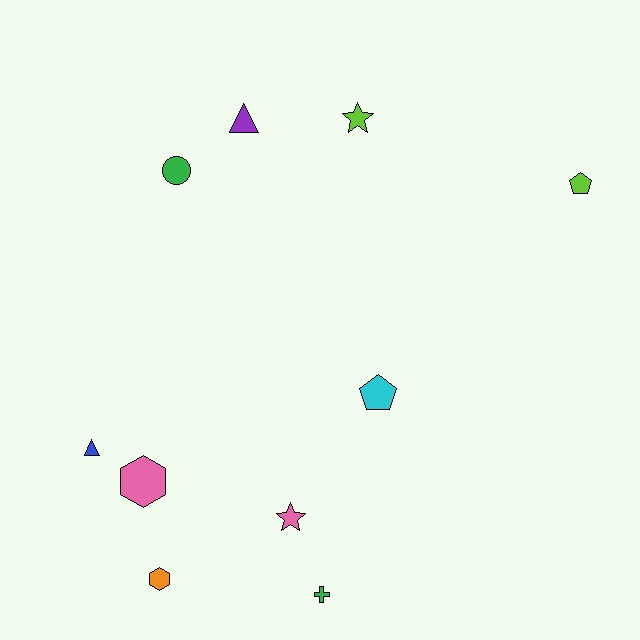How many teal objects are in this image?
There are no teal objects.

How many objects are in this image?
There are 10 objects.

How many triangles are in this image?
There are 2 triangles.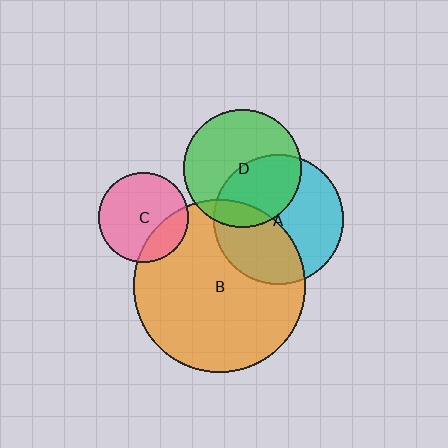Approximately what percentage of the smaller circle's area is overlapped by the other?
Approximately 40%.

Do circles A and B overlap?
Yes.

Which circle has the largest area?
Circle B (orange).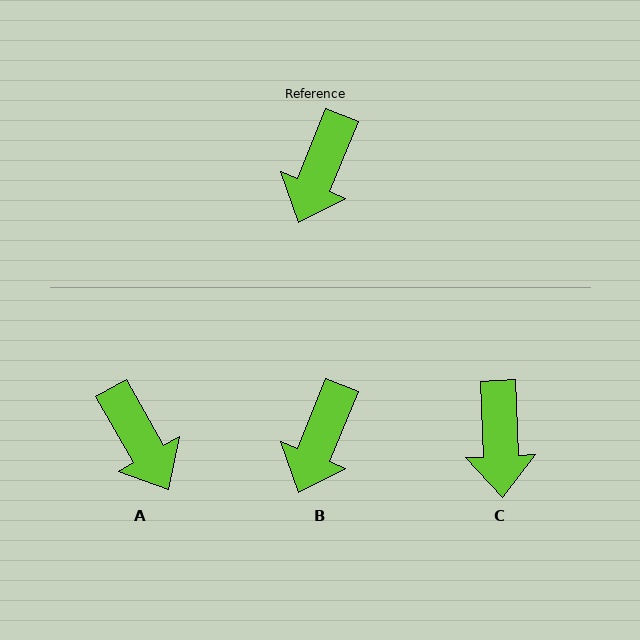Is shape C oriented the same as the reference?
No, it is off by about 24 degrees.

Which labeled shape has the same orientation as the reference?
B.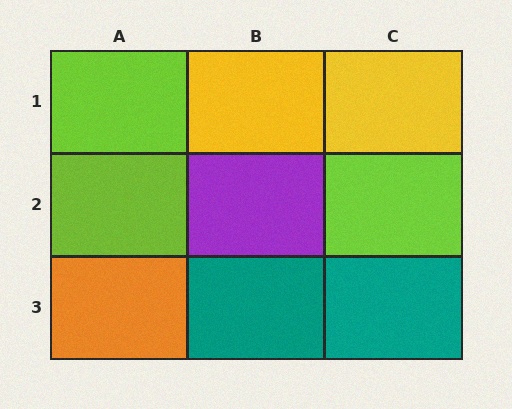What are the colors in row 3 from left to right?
Orange, teal, teal.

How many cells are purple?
1 cell is purple.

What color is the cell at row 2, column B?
Purple.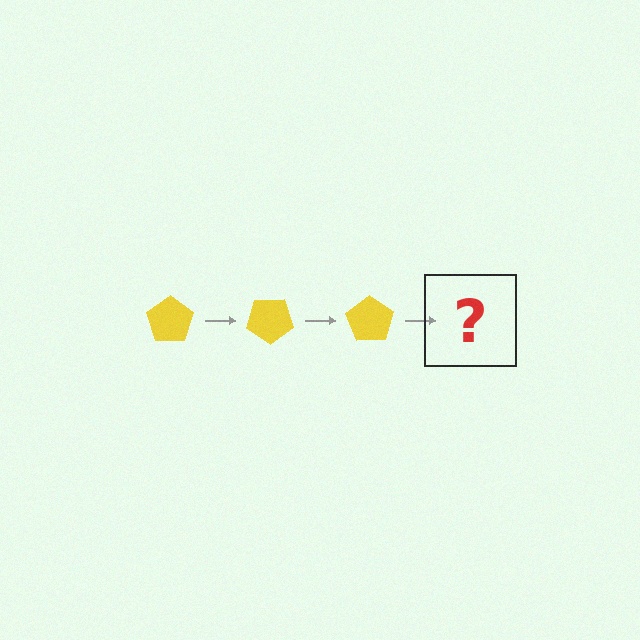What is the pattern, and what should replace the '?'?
The pattern is that the pentagon rotates 35 degrees each step. The '?' should be a yellow pentagon rotated 105 degrees.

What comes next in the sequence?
The next element should be a yellow pentagon rotated 105 degrees.